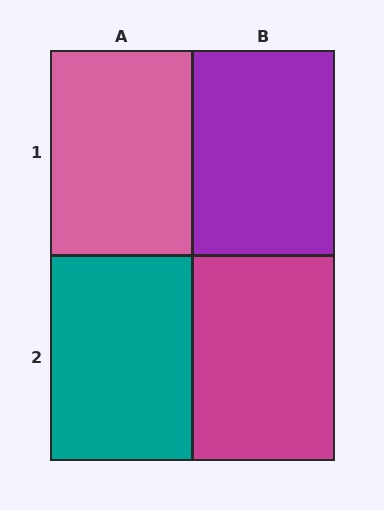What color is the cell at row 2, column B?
Magenta.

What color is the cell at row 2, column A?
Teal.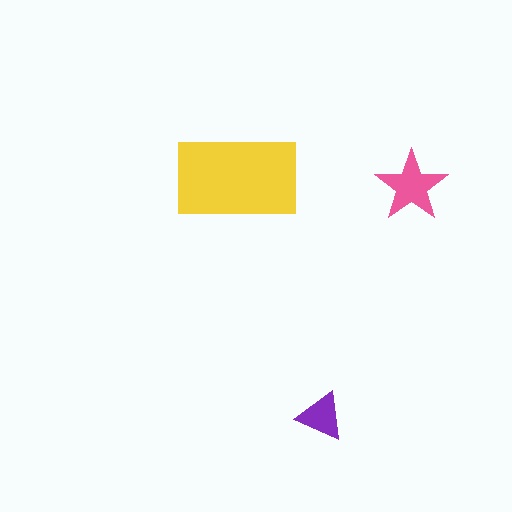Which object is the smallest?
The purple triangle.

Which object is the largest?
The yellow rectangle.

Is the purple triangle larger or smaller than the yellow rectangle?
Smaller.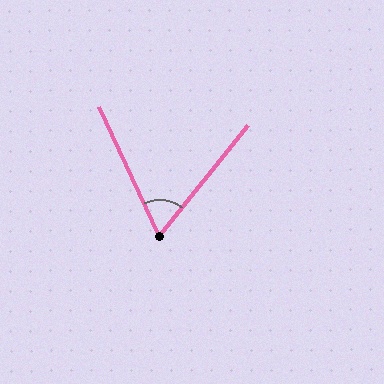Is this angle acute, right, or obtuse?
It is acute.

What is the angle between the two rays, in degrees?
Approximately 64 degrees.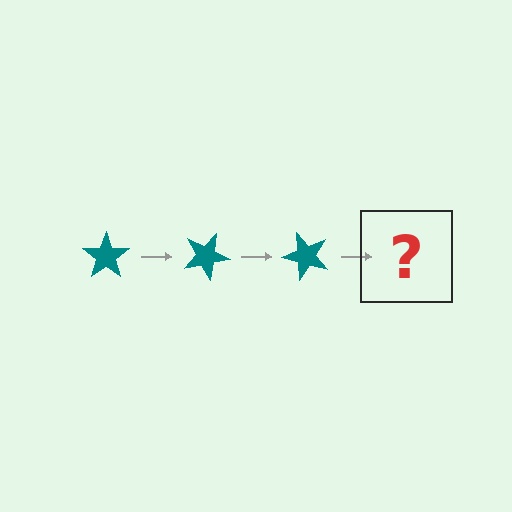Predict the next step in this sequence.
The next step is a teal star rotated 75 degrees.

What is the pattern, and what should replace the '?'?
The pattern is that the star rotates 25 degrees each step. The '?' should be a teal star rotated 75 degrees.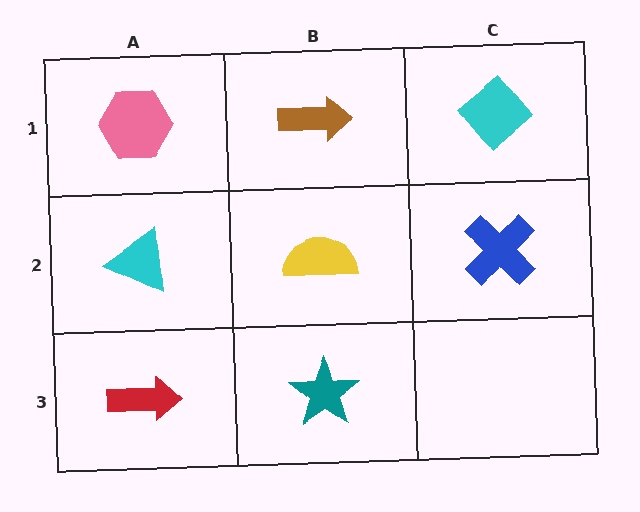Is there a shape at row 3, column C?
No, that cell is empty.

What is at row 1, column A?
A pink hexagon.